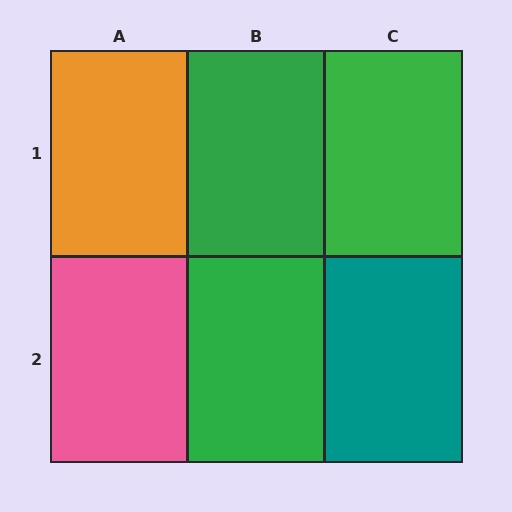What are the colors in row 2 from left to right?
Pink, green, teal.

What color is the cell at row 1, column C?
Green.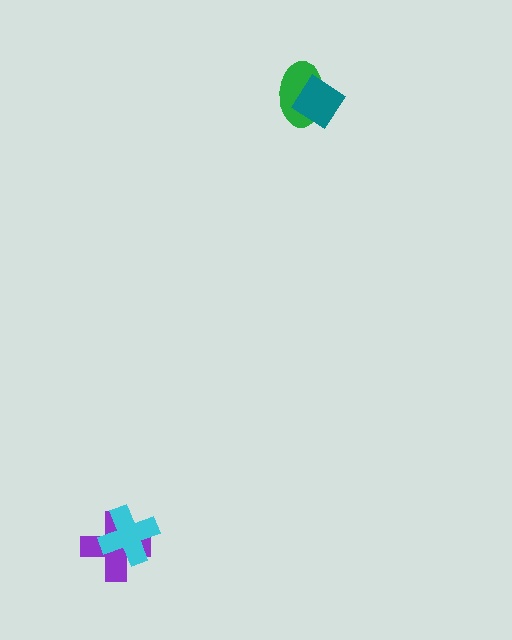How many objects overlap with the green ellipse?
1 object overlaps with the green ellipse.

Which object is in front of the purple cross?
The cyan cross is in front of the purple cross.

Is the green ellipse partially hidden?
Yes, it is partially covered by another shape.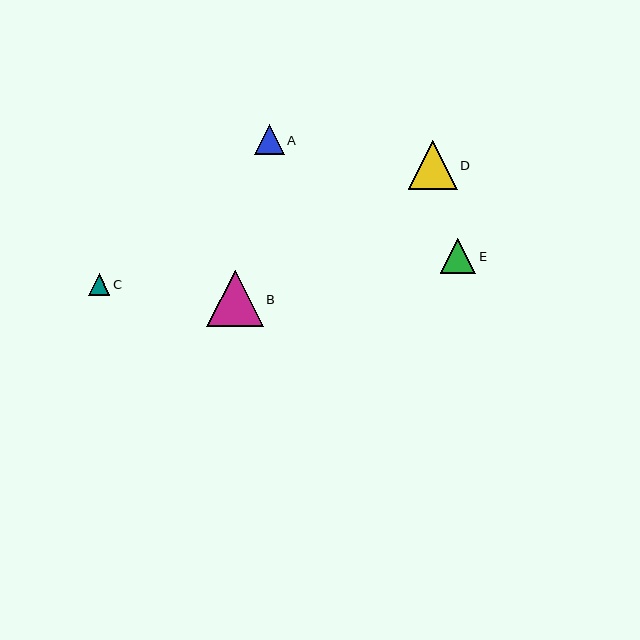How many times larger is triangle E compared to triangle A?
Triangle E is approximately 1.2 times the size of triangle A.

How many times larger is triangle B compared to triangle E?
Triangle B is approximately 1.6 times the size of triangle E.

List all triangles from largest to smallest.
From largest to smallest: B, D, E, A, C.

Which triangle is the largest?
Triangle B is the largest with a size of approximately 56 pixels.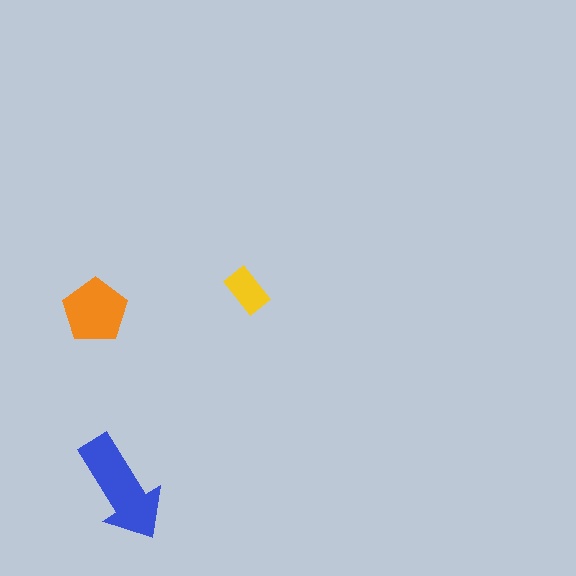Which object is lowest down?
The blue arrow is bottommost.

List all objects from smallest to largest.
The yellow rectangle, the orange pentagon, the blue arrow.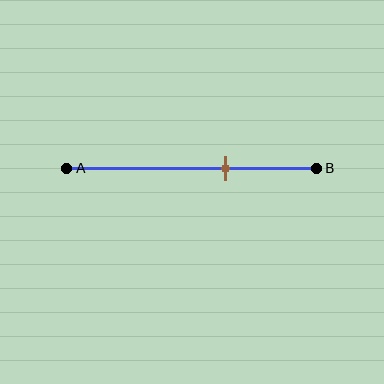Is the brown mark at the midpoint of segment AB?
No, the mark is at about 65% from A, not at the 50% midpoint.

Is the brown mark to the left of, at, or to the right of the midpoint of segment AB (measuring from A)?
The brown mark is to the right of the midpoint of segment AB.